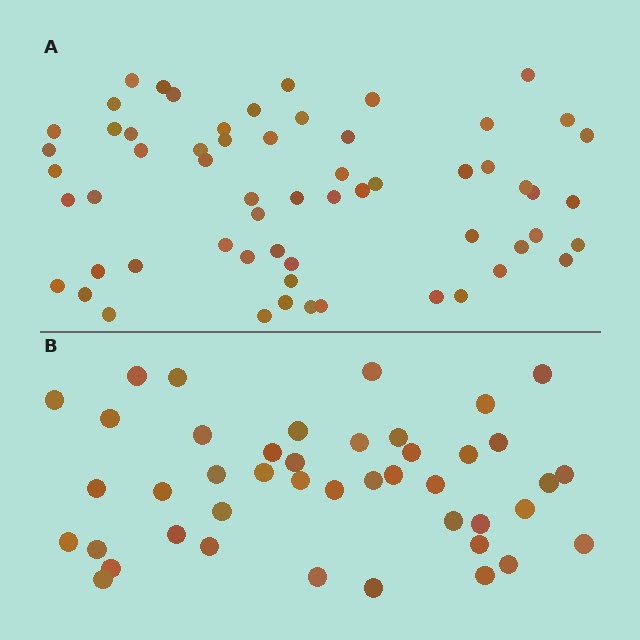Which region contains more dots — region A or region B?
Region A (the top region) has more dots.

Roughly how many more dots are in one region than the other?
Region A has approximately 15 more dots than region B.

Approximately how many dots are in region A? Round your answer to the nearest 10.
About 60 dots.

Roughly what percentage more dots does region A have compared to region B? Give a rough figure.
About 40% more.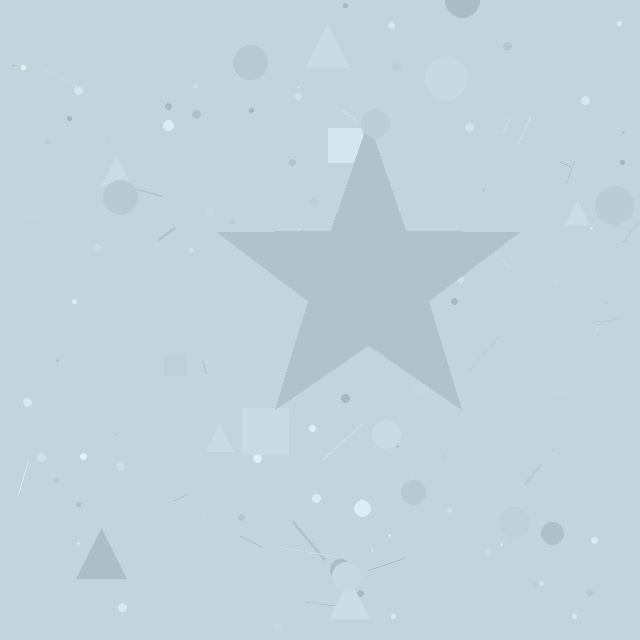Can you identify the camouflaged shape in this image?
The camouflaged shape is a star.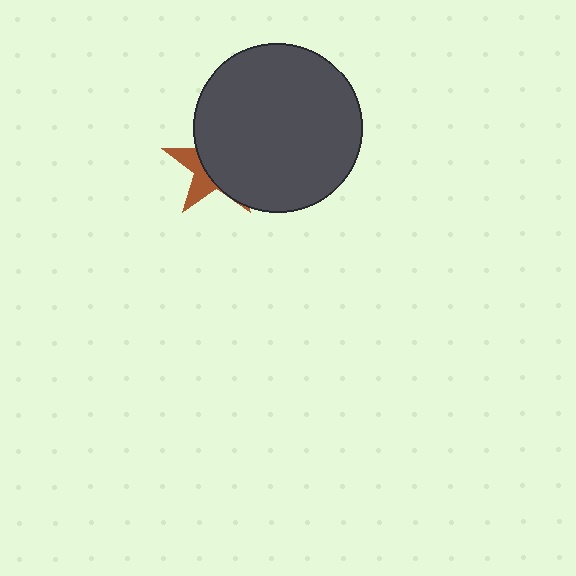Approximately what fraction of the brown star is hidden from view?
Roughly 68% of the brown star is hidden behind the dark gray circle.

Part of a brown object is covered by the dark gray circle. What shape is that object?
It is a star.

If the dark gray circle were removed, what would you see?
You would see the complete brown star.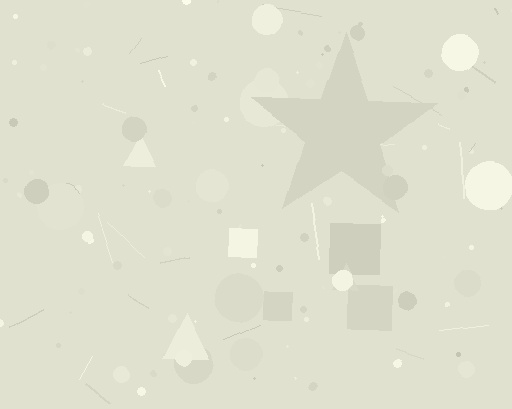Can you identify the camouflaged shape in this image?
The camouflaged shape is a star.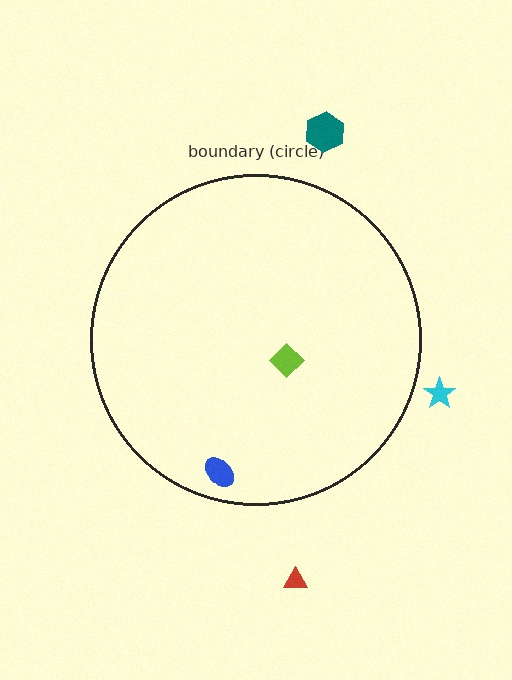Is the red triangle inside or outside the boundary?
Outside.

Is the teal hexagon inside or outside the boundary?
Outside.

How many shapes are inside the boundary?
2 inside, 3 outside.